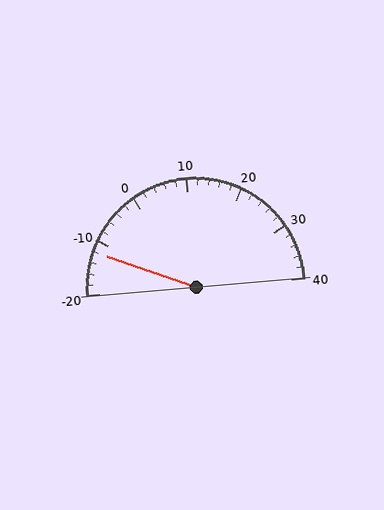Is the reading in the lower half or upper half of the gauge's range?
The reading is in the lower half of the range (-20 to 40).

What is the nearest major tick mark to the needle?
The nearest major tick mark is -10.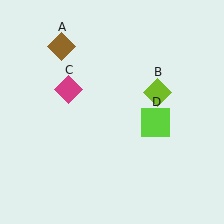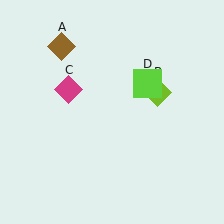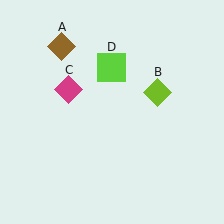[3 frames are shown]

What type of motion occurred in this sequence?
The lime square (object D) rotated counterclockwise around the center of the scene.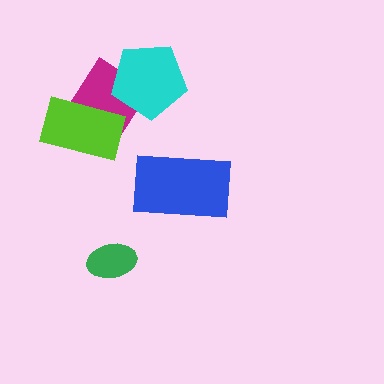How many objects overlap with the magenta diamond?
2 objects overlap with the magenta diamond.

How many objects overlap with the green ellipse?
0 objects overlap with the green ellipse.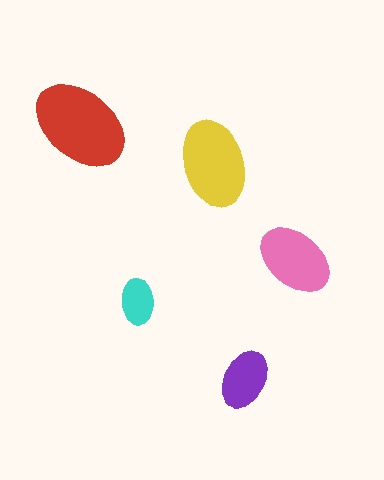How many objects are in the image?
There are 5 objects in the image.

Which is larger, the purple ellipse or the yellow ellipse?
The yellow one.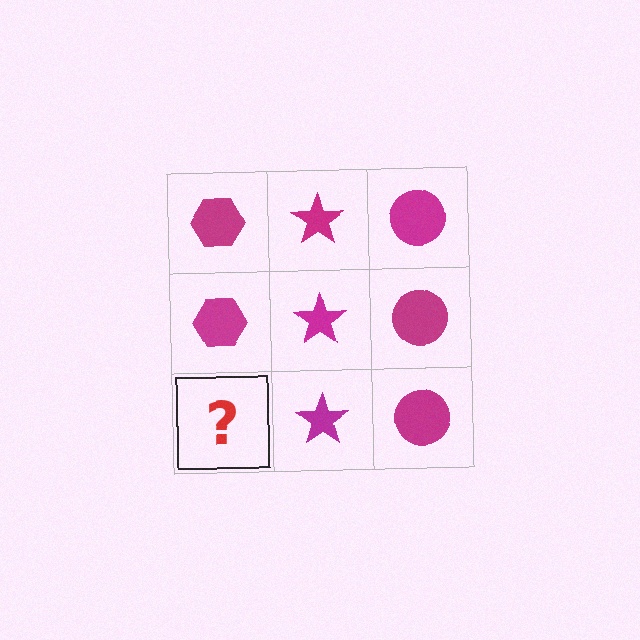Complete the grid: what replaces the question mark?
The question mark should be replaced with a magenta hexagon.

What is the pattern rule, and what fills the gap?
The rule is that each column has a consistent shape. The gap should be filled with a magenta hexagon.